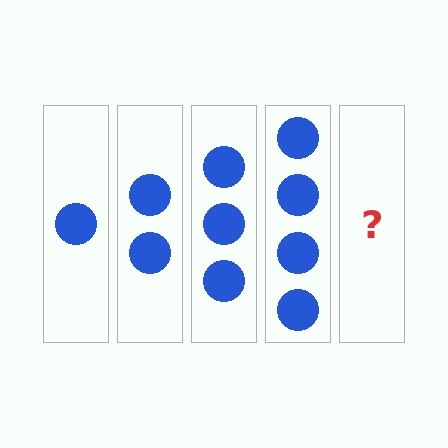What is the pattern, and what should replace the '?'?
The pattern is that each step adds one more circle. The '?' should be 5 circles.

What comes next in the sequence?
The next element should be 5 circles.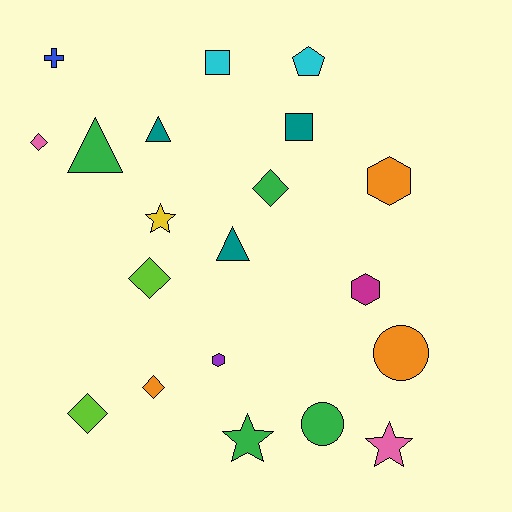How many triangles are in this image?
There are 3 triangles.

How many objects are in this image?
There are 20 objects.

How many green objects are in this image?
There are 4 green objects.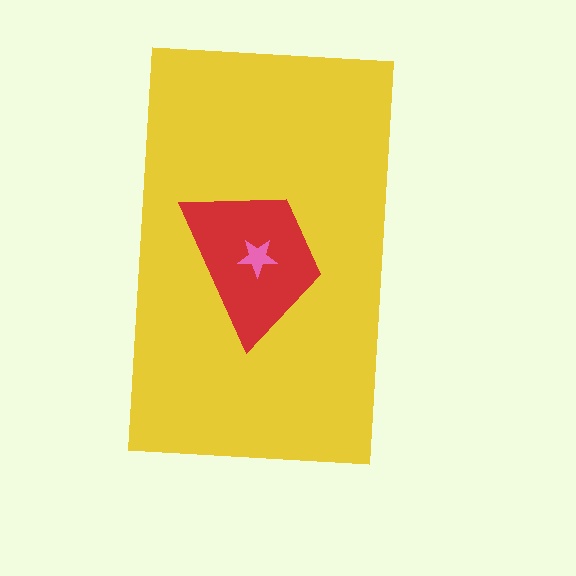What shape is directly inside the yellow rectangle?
The red trapezoid.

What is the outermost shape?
The yellow rectangle.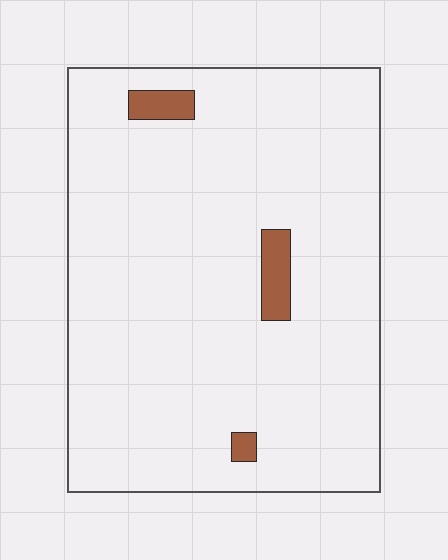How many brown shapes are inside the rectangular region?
3.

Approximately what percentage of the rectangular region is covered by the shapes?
Approximately 5%.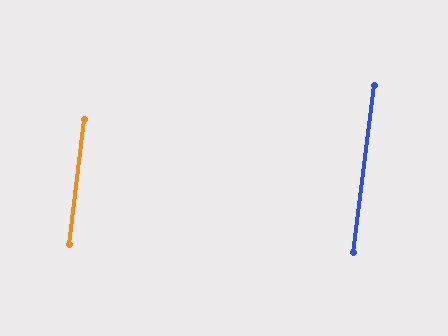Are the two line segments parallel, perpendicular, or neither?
Parallel — their directions differ by only 0.4°.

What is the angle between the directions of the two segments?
Approximately 0 degrees.